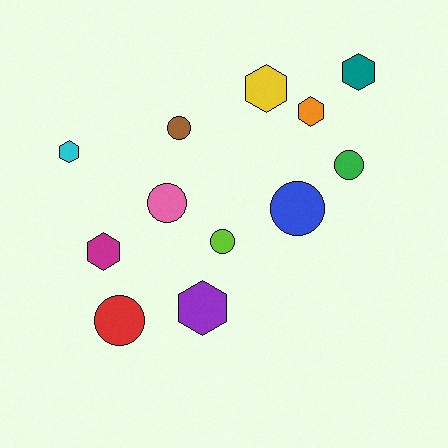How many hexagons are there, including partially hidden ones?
There are 6 hexagons.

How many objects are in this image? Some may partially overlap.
There are 12 objects.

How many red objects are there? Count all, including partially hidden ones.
There is 1 red object.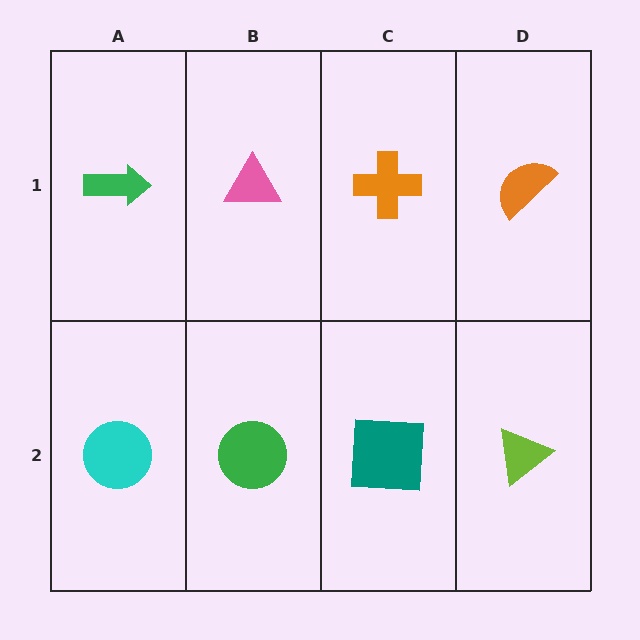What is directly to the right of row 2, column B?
A teal square.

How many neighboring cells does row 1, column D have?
2.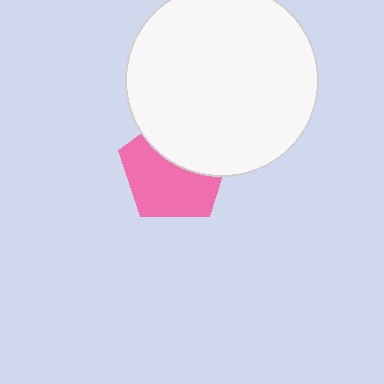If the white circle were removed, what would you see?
You would see the complete pink pentagon.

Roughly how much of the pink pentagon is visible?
About half of it is visible (roughly 60%).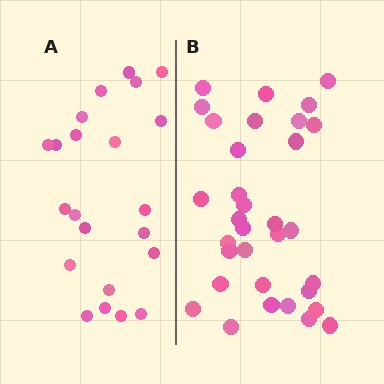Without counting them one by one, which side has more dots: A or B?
Region B (the right region) has more dots.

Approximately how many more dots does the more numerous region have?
Region B has roughly 12 or so more dots than region A.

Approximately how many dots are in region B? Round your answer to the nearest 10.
About 30 dots. (The exact count is 33, which rounds to 30.)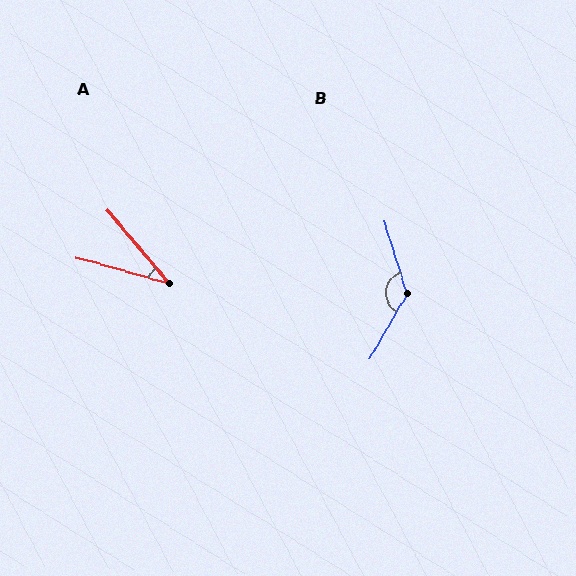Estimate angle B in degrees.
Approximately 132 degrees.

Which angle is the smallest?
A, at approximately 34 degrees.